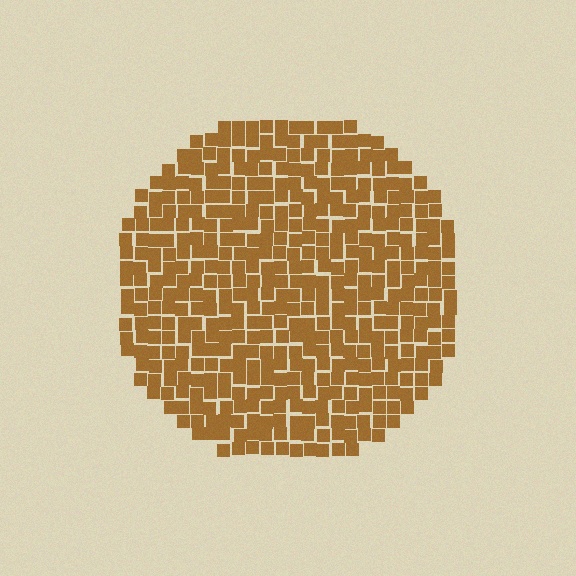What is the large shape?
The large shape is a circle.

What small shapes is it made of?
It is made of small squares.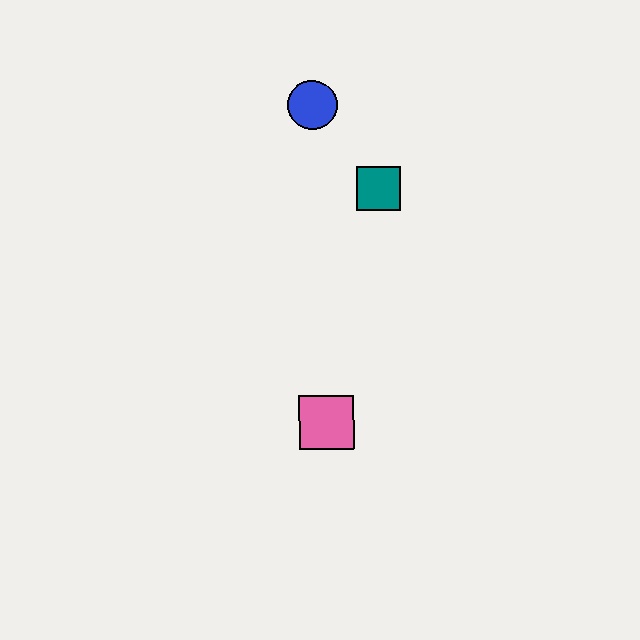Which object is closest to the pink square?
The teal square is closest to the pink square.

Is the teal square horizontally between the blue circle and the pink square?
No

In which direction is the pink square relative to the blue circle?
The pink square is below the blue circle.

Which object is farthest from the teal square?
The pink square is farthest from the teal square.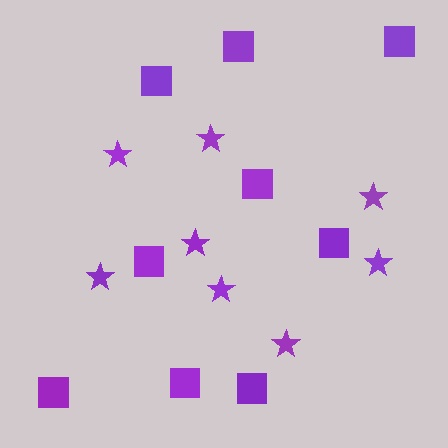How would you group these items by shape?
There are 2 groups: one group of squares (9) and one group of stars (8).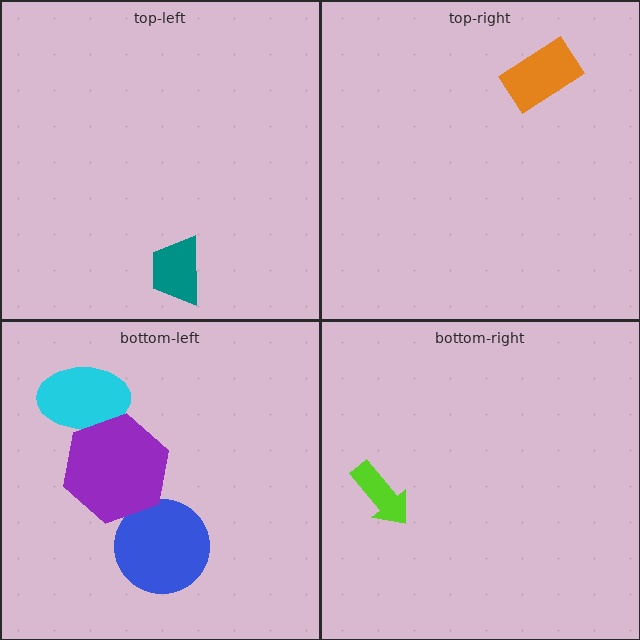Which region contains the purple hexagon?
The bottom-left region.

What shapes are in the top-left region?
The teal trapezoid.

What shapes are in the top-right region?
The orange rectangle.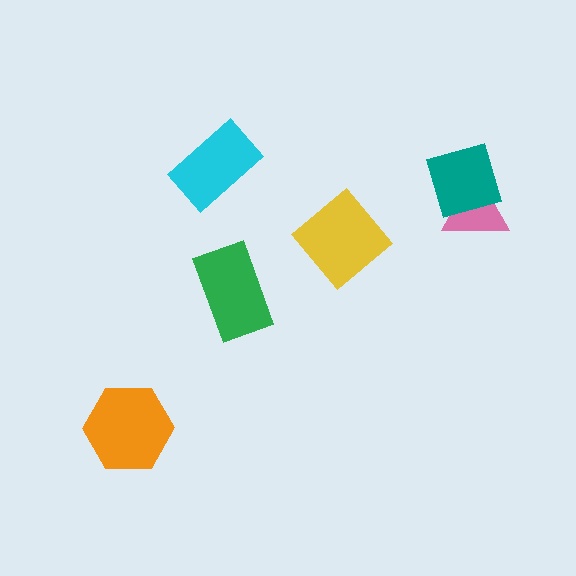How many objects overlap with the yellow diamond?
0 objects overlap with the yellow diamond.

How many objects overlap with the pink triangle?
1 object overlaps with the pink triangle.